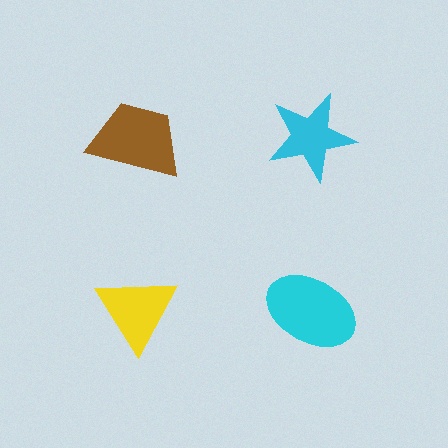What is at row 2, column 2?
A cyan ellipse.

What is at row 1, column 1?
A brown trapezoid.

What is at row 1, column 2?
A cyan star.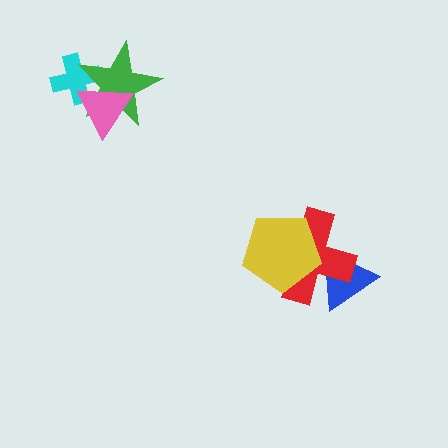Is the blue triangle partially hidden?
Yes, it is partially covered by another shape.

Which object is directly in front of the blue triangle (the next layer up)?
The red cross is directly in front of the blue triangle.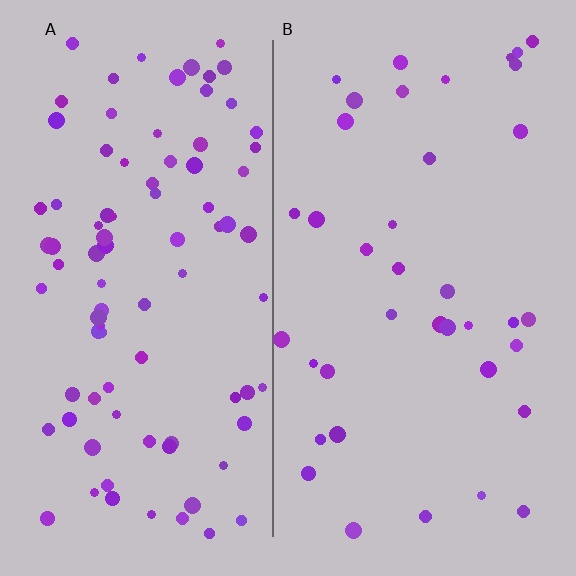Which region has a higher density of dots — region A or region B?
A (the left).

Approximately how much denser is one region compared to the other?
Approximately 2.3× — region A over region B.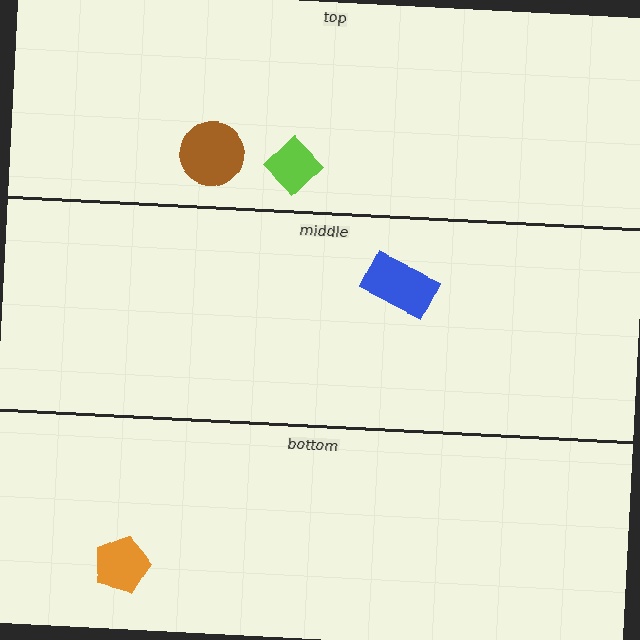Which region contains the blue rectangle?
The middle region.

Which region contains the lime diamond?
The top region.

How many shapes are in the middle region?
1.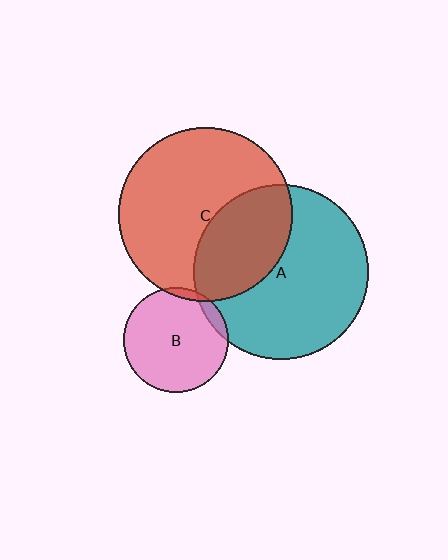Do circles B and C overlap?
Yes.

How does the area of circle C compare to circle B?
Approximately 2.7 times.